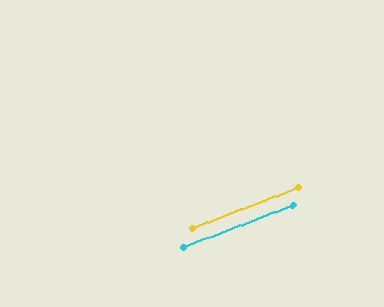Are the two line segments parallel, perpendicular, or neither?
Parallel — their directions differ by only 0.0°.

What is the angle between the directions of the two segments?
Approximately 0 degrees.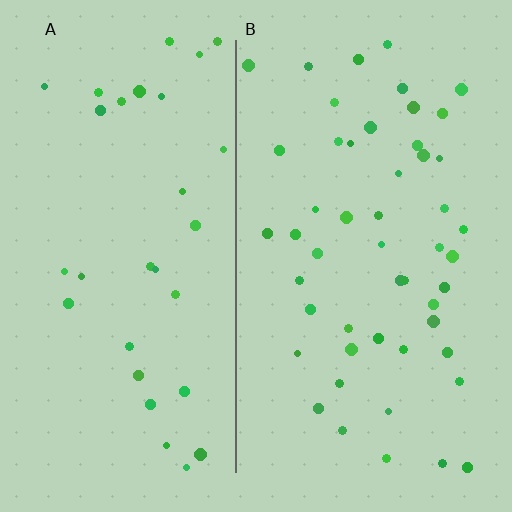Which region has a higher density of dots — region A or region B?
B (the right).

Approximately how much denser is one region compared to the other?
Approximately 1.6× — region B over region A.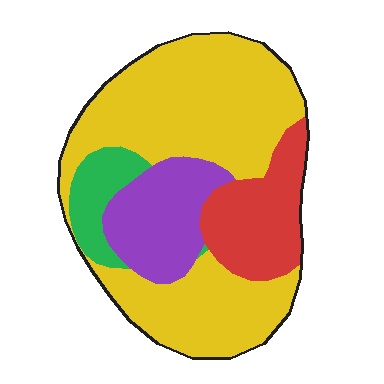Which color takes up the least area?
Green, at roughly 10%.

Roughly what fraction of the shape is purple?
Purple covers 16% of the shape.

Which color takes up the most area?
Yellow, at roughly 60%.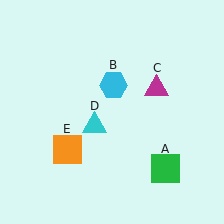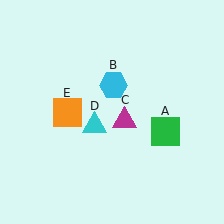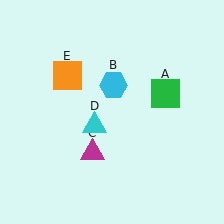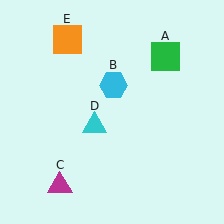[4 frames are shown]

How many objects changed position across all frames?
3 objects changed position: green square (object A), magenta triangle (object C), orange square (object E).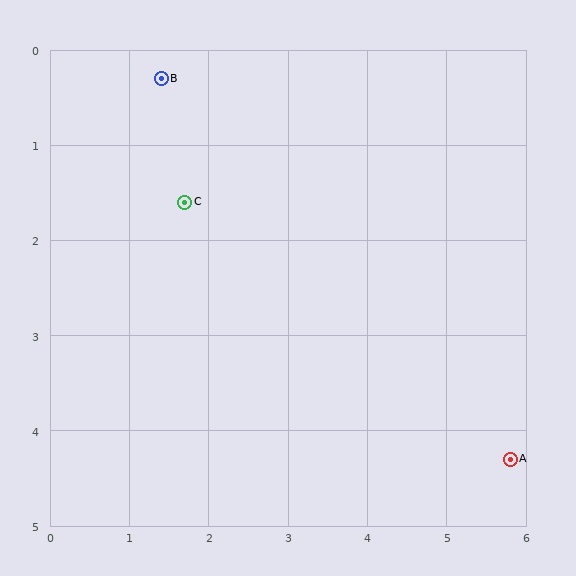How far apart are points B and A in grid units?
Points B and A are about 5.9 grid units apart.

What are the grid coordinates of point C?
Point C is at approximately (1.7, 1.6).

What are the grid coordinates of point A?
Point A is at approximately (5.8, 4.3).